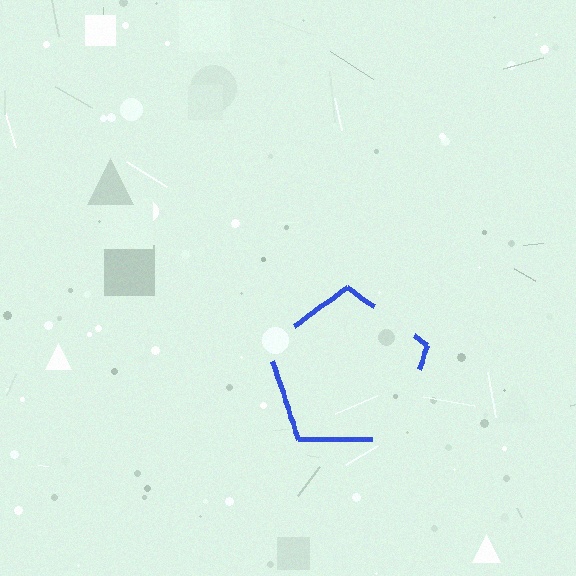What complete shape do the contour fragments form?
The contour fragments form a pentagon.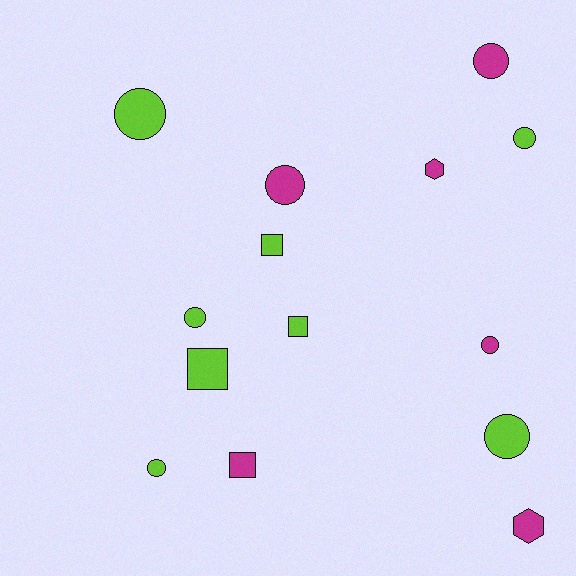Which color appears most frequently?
Lime, with 8 objects.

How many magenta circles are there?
There are 3 magenta circles.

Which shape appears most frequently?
Circle, with 8 objects.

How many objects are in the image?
There are 14 objects.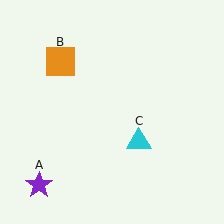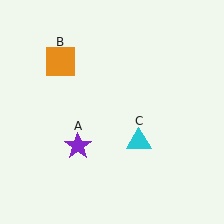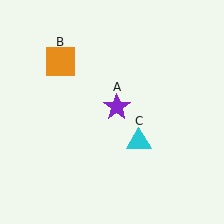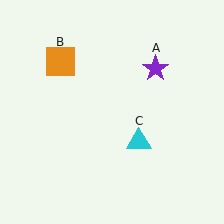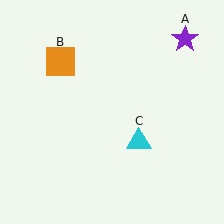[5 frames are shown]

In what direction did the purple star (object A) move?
The purple star (object A) moved up and to the right.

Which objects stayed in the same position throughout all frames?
Orange square (object B) and cyan triangle (object C) remained stationary.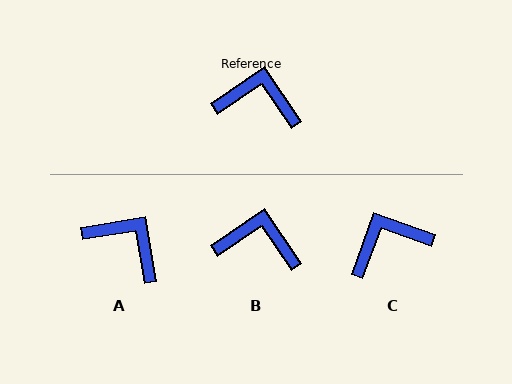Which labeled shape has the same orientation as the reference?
B.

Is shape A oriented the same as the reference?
No, it is off by about 25 degrees.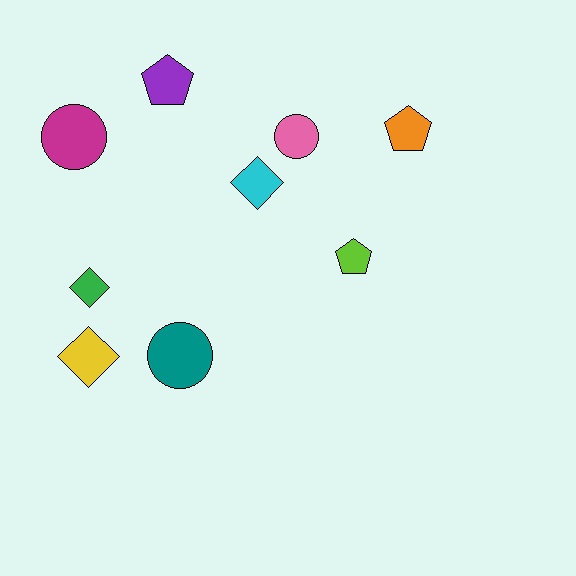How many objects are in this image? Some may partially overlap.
There are 9 objects.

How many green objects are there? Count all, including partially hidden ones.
There is 1 green object.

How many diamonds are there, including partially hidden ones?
There are 3 diamonds.